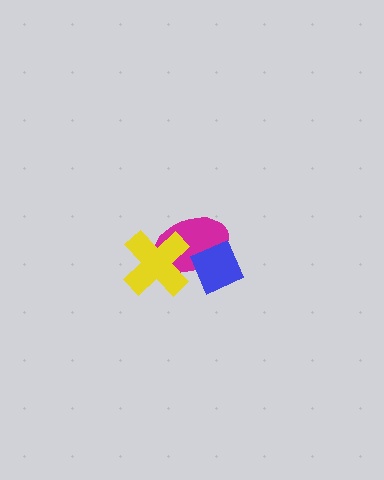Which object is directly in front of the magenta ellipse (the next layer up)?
The yellow cross is directly in front of the magenta ellipse.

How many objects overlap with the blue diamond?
1 object overlaps with the blue diamond.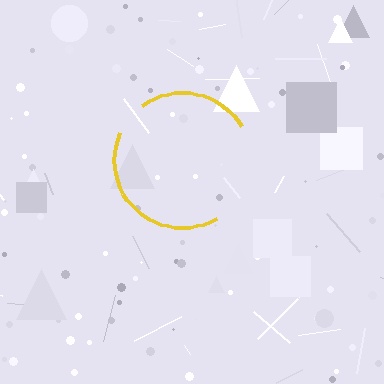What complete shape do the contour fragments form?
The contour fragments form a circle.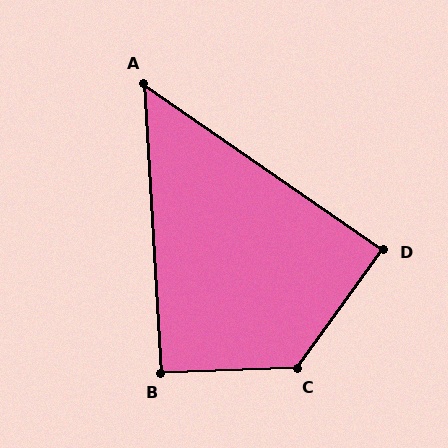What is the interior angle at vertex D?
Approximately 89 degrees (approximately right).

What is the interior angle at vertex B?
Approximately 91 degrees (approximately right).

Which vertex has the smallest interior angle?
A, at approximately 52 degrees.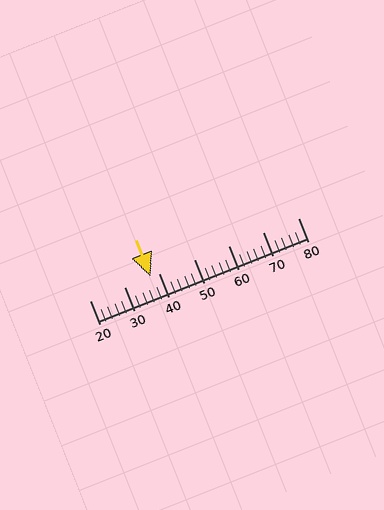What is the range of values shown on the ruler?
The ruler shows values from 20 to 80.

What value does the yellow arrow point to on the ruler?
The yellow arrow points to approximately 38.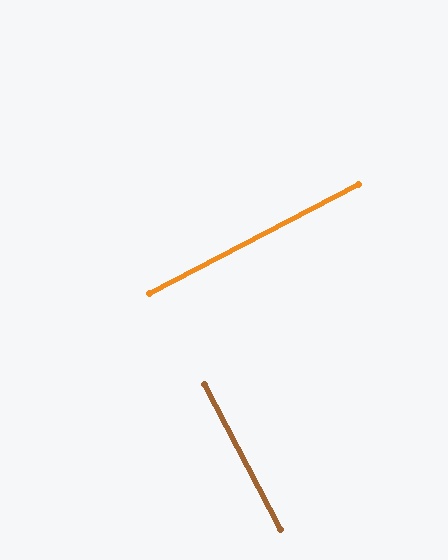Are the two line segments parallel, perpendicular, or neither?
Perpendicular — they meet at approximately 90°.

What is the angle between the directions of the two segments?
Approximately 90 degrees.